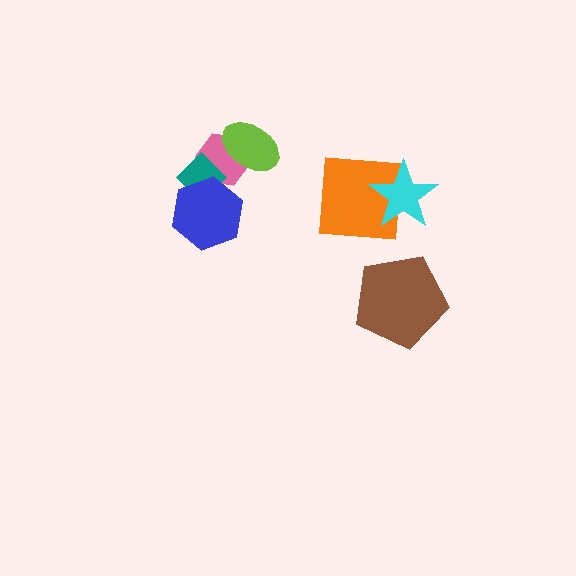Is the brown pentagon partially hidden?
No, no other shape covers it.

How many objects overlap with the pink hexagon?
3 objects overlap with the pink hexagon.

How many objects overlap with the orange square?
1 object overlaps with the orange square.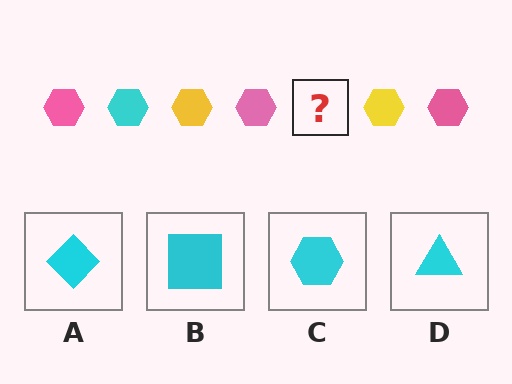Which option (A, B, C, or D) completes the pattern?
C.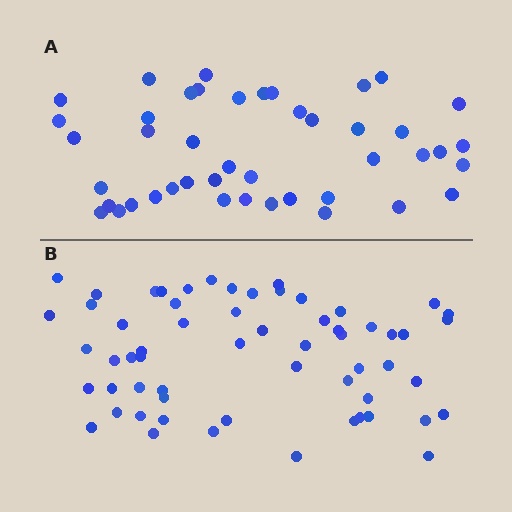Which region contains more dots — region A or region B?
Region B (the bottom region) has more dots.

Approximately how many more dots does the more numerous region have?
Region B has approximately 15 more dots than region A.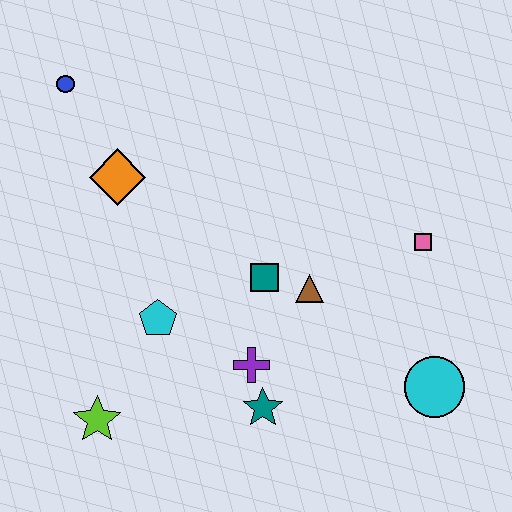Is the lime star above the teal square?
No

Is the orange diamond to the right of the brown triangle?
No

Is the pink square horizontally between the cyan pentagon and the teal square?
No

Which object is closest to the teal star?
The purple cross is closest to the teal star.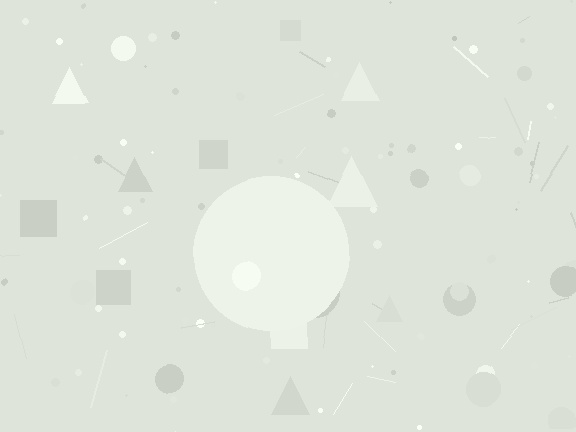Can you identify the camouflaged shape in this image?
The camouflaged shape is a circle.